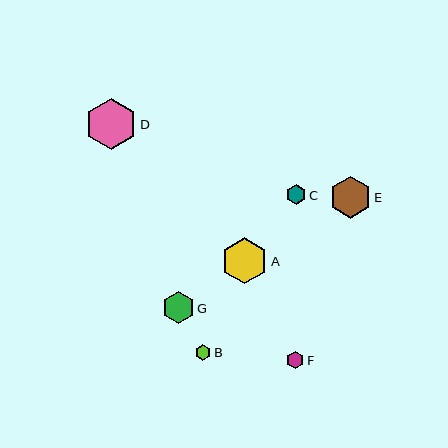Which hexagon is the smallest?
Hexagon B is the smallest with a size of approximately 15 pixels.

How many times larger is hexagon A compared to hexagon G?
Hexagon A is approximately 1.4 times the size of hexagon G.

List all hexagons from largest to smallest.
From largest to smallest: D, A, E, G, C, F, B.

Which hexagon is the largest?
Hexagon D is the largest with a size of approximately 51 pixels.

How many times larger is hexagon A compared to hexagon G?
Hexagon A is approximately 1.4 times the size of hexagon G.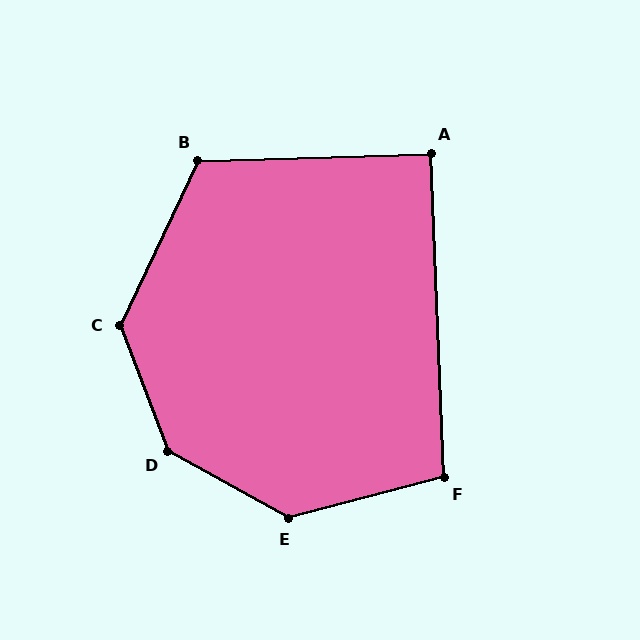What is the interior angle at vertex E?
Approximately 136 degrees (obtuse).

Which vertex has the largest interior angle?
D, at approximately 140 degrees.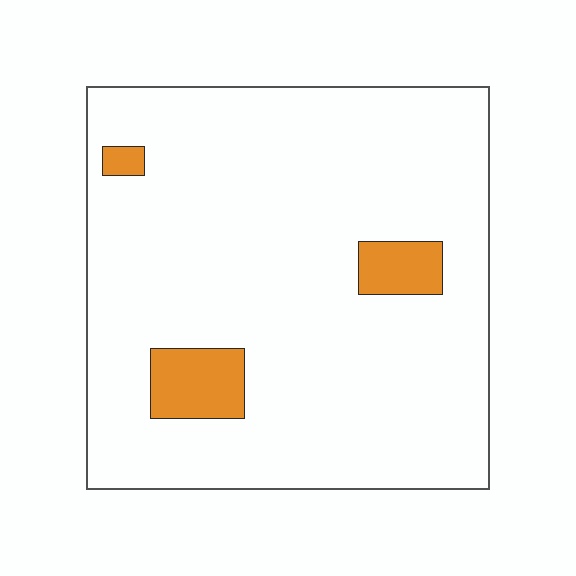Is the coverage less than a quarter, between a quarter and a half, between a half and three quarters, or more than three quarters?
Less than a quarter.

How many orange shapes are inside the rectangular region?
3.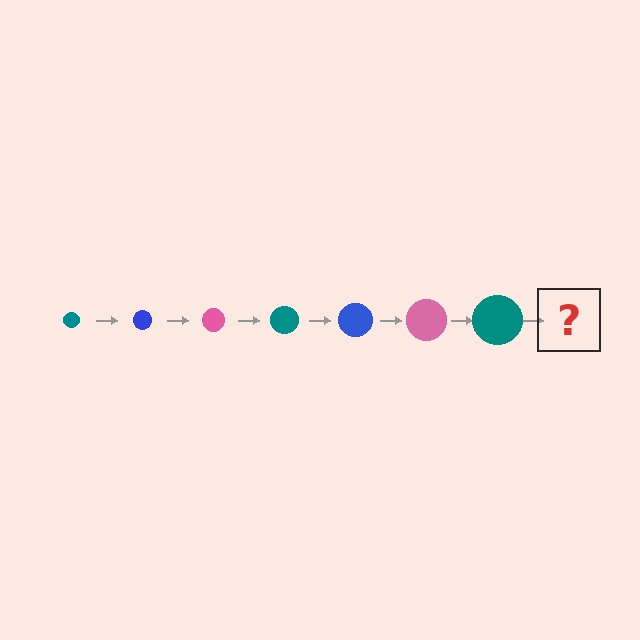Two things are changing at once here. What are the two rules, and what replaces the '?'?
The two rules are that the circle grows larger each step and the color cycles through teal, blue, and pink. The '?' should be a blue circle, larger than the previous one.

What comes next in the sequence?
The next element should be a blue circle, larger than the previous one.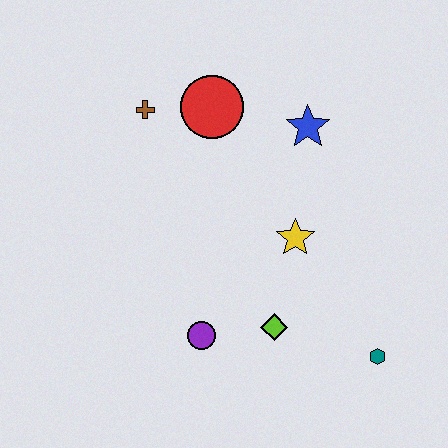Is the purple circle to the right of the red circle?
No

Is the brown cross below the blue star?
No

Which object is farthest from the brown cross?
The teal hexagon is farthest from the brown cross.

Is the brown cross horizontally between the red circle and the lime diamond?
No